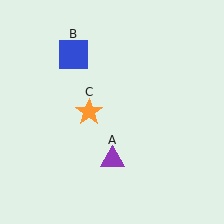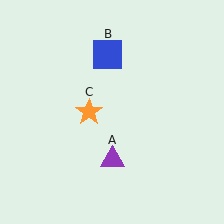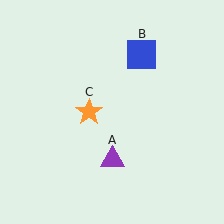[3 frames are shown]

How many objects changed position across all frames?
1 object changed position: blue square (object B).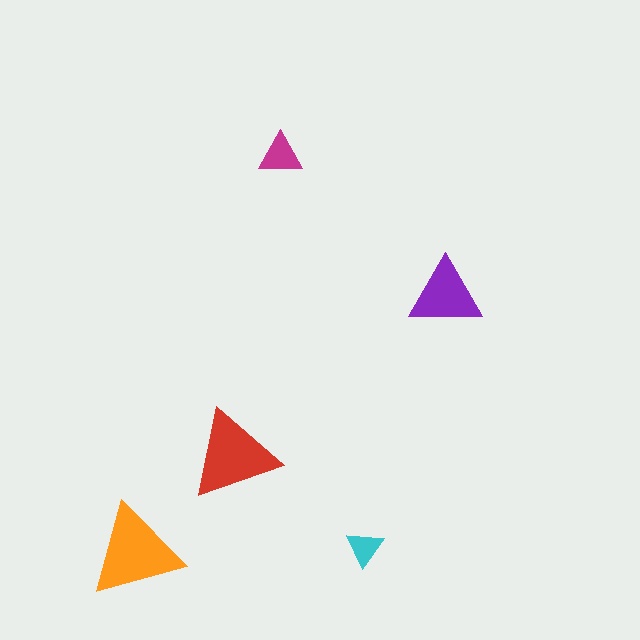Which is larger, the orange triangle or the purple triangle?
The orange one.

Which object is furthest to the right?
The purple triangle is rightmost.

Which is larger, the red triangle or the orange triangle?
The orange one.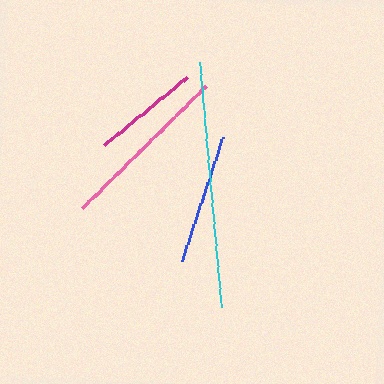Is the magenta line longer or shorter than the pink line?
The pink line is longer than the magenta line.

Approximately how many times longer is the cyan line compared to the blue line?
The cyan line is approximately 1.9 times the length of the blue line.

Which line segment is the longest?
The cyan line is the longest at approximately 244 pixels.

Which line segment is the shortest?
The magenta line is the shortest at approximately 108 pixels.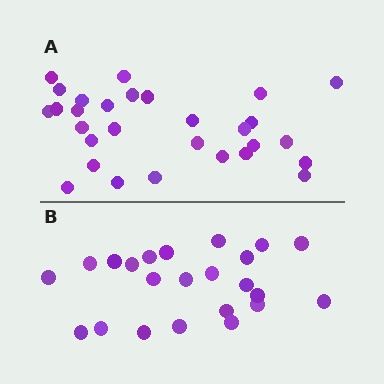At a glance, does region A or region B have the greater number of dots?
Region A (the top region) has more dots.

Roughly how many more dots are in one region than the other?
Region A has about 6 more dots than region B.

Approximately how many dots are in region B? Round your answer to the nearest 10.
About 20 dots. (The exact count is 23, which rounds to 20.)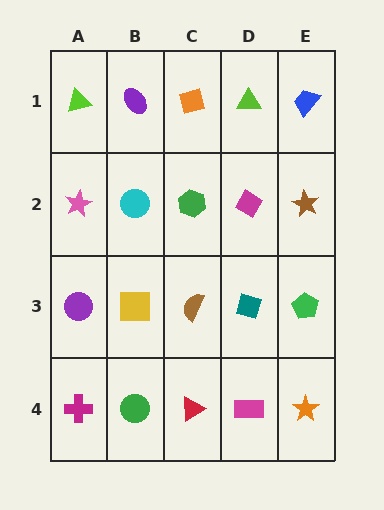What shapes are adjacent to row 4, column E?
A green pentagon (row 3, column E), a magenta rectangle (row 4, column D).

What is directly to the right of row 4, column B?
A red triangle.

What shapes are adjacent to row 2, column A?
A lime triangle (row 1, column A), a purple circle (row 3, column A), a cyan circle (row 2, column B).